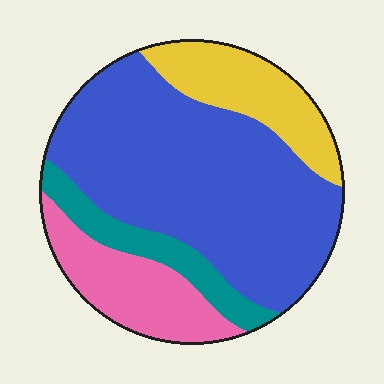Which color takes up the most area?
Blue, at roughly 55%.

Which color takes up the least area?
Teal, at roughly 10%.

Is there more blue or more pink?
Blue.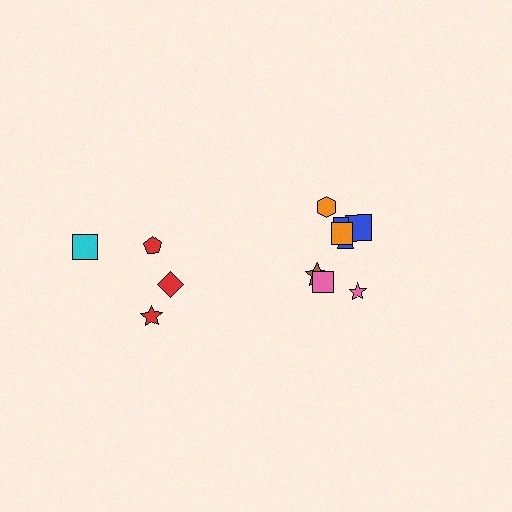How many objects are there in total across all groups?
There are 12 objects.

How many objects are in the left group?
There are 4 objects.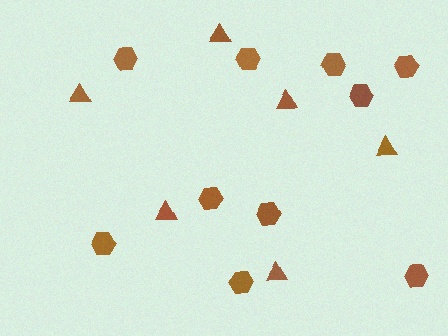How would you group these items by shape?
There are 2 groups: one group of hexagons (10) and one group of triangles (6).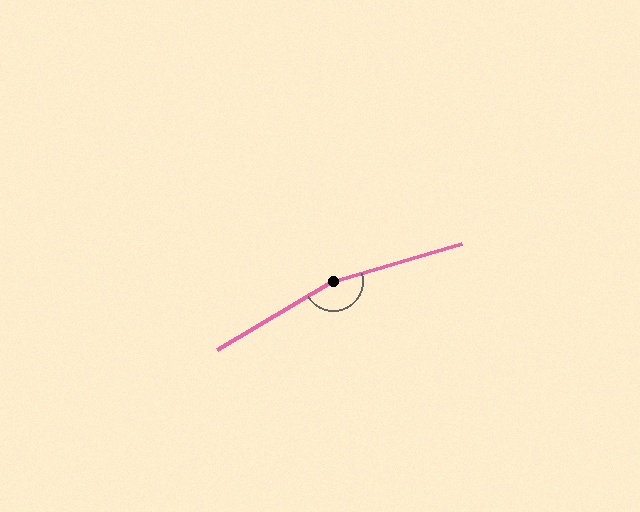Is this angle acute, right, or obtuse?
It is obtuse.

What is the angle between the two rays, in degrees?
Approximately 165 degrees.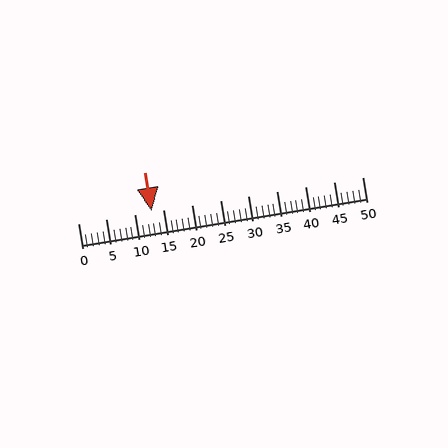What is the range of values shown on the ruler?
The ruler shows values from 0 to 50.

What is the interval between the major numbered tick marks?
The major tick marks are spaced 5 units apart.